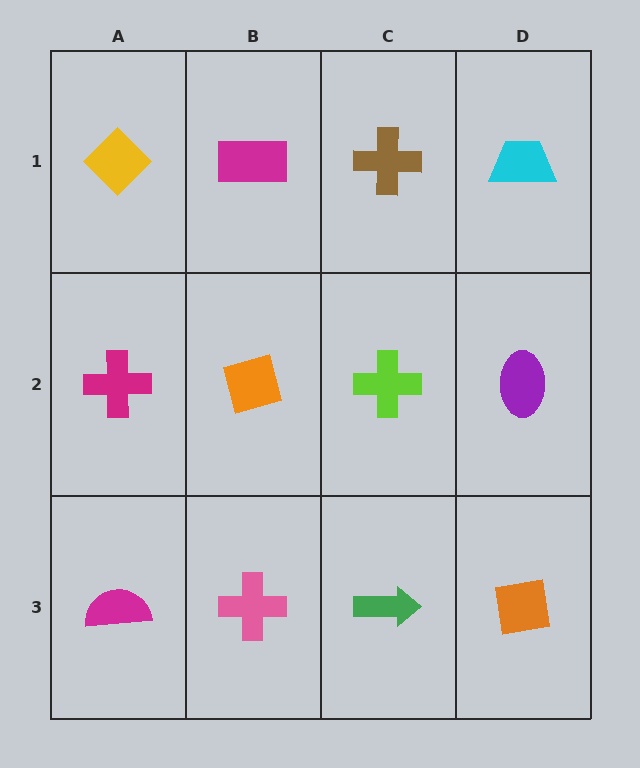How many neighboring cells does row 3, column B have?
3.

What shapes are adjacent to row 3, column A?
A magenta cross (row 2, column A), a pink cross (row 3, column B).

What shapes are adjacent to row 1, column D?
A purple ellipse (row 2, column D), a brown cross (row 1, column C).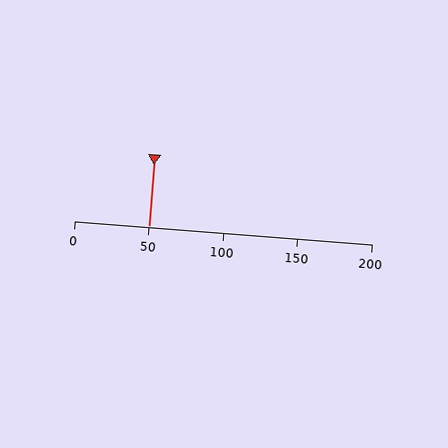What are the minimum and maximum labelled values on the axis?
The axis runs from 0 to 200.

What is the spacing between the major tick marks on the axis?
The major ticks are spaced 50 apart.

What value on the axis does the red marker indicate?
The marker indicates approximately 50.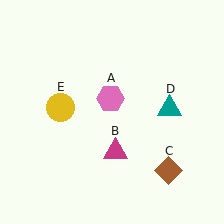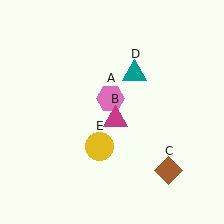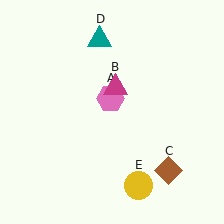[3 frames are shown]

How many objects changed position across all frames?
3 objects changed position: magenta triangle (object B), teal triangle (object D), yellow circle (object E).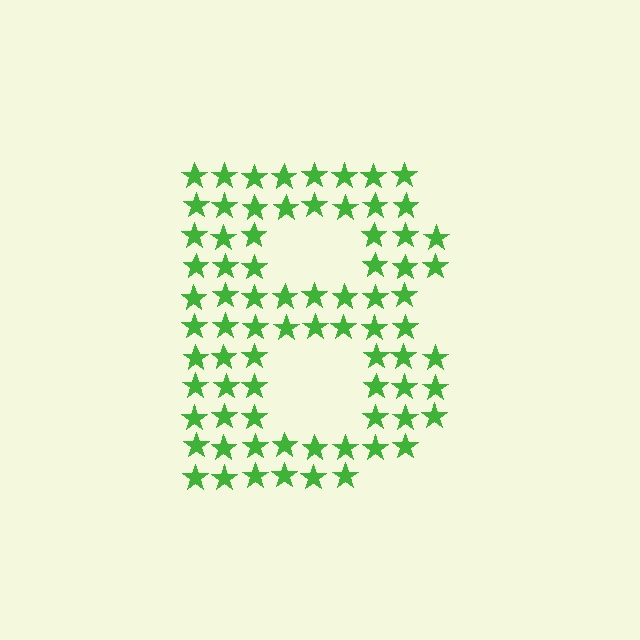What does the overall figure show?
The overall figure shows the letter B.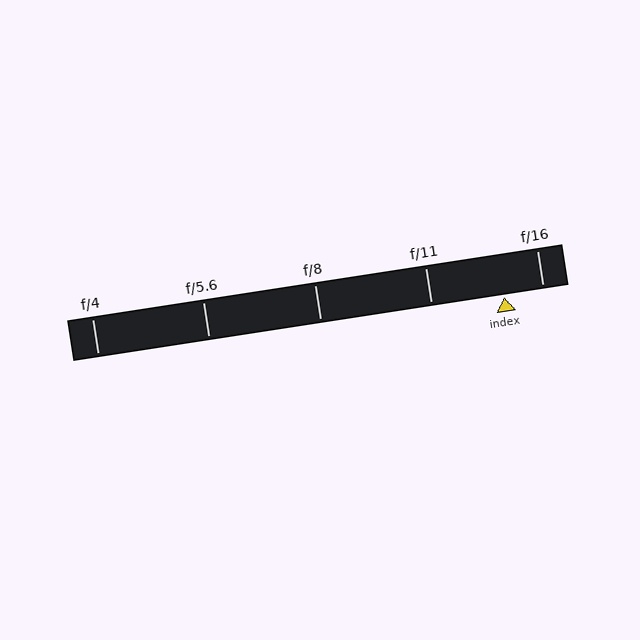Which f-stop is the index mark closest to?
The index mark is closest to f/16.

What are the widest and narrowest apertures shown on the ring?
The widest aperture shown is f/4 and the narrowest is f/16.